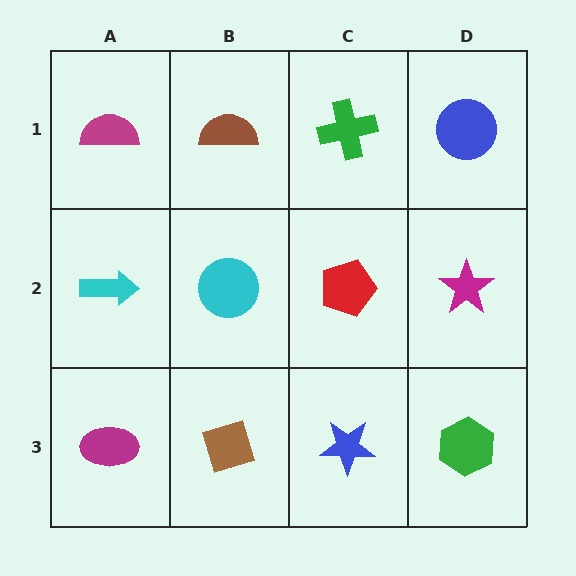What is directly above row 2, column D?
A blue circle.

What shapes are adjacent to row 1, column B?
A cyan circle (row 2, column B), a magenta semicircle (row 1, column A), a green cross (row 1, column C).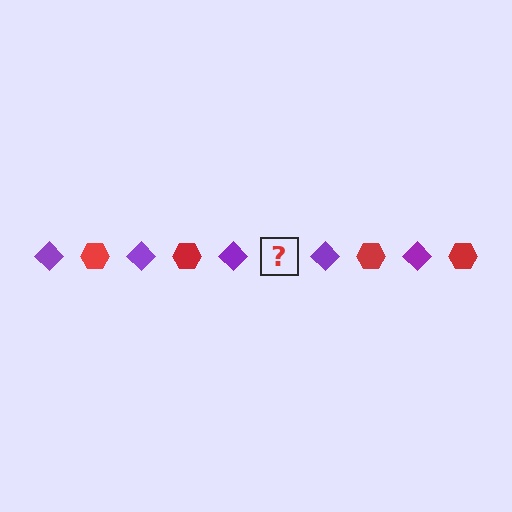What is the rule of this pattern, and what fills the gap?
The rule is that the pattern alternates between purple diamond and red hexagon. The gap should be filled with a red hexagon.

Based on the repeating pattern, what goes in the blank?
The blank should be a red hexagon.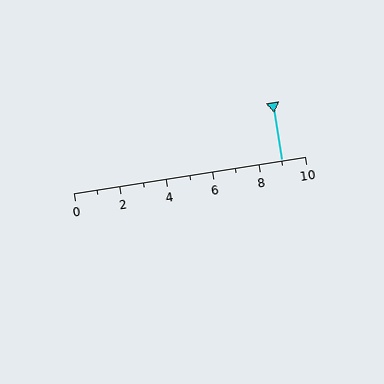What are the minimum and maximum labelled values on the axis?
The axis runs from 0 to 10.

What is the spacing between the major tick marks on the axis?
The major ticks are spaced 2 apart.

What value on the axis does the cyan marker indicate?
The marker indicates approximately 9.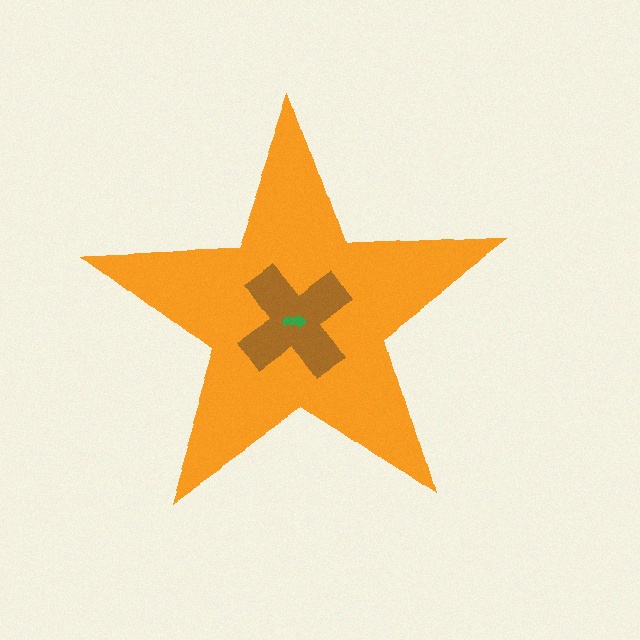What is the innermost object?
The green arrow.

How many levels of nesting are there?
3.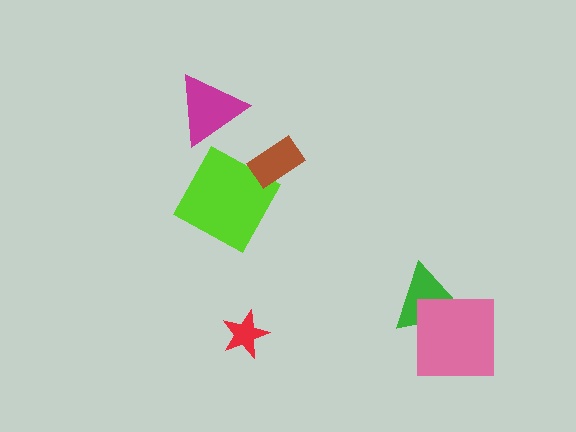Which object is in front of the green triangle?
The pink square is in front of the green triangle.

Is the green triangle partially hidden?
Yes, it is partially covered by another shape.